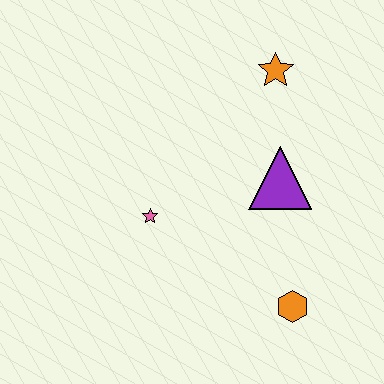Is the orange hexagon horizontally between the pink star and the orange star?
No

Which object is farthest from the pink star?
The orange star is farthest from the pink star.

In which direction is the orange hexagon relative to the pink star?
The orange hexagon is to the right of the pink star.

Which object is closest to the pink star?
The purple triangle is closest to the pink star.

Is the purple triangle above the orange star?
No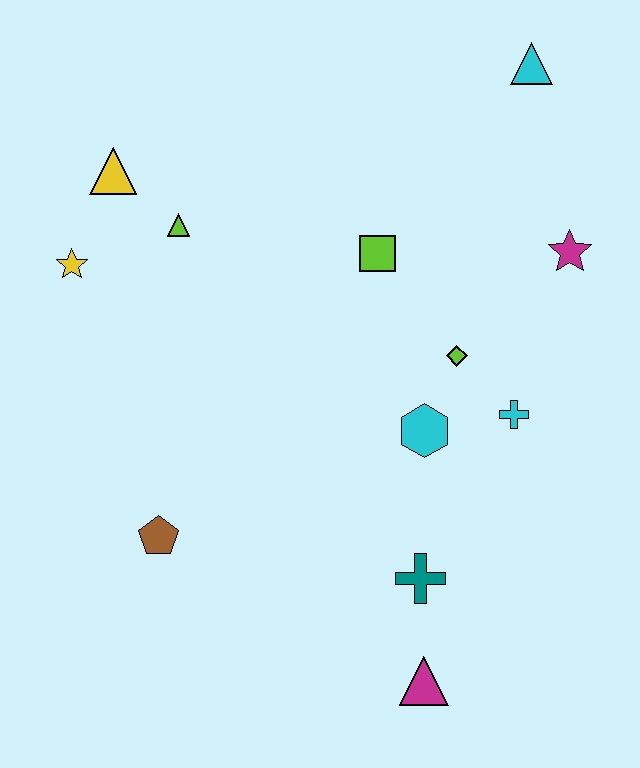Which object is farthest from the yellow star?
The magenta triangle is farthest from the yellow star.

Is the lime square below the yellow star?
No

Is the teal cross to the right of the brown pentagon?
Yes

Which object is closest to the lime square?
The lime diamond is closest to the lime square.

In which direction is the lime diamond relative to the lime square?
The lime diamond is below the lime square.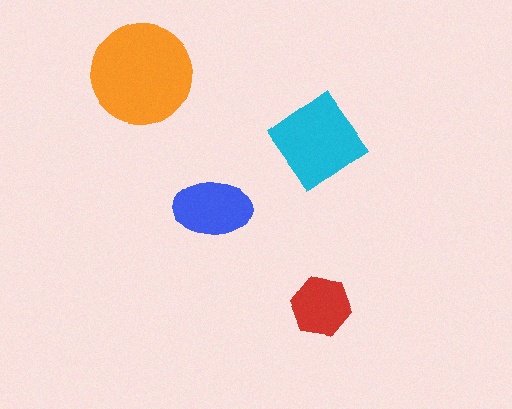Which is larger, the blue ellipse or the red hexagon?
The blue ellipse.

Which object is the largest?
The orange circle.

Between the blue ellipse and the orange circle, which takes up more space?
The orange circle.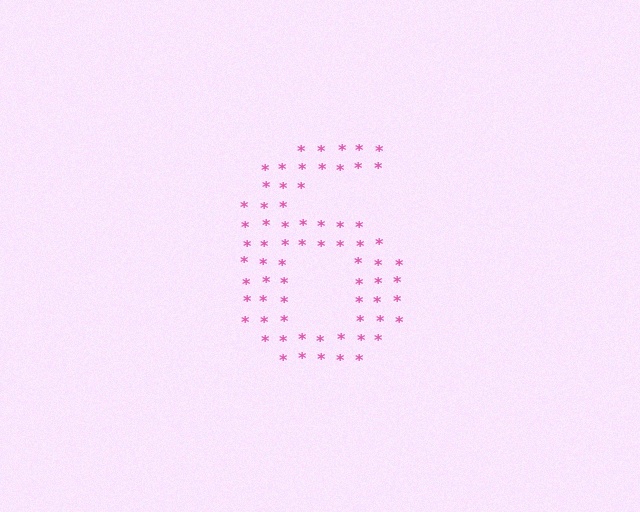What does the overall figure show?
The overall figure shows the digit 6.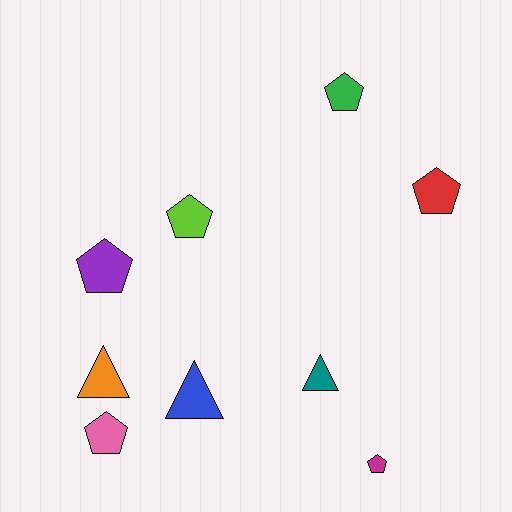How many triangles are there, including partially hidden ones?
There are 3 triangles.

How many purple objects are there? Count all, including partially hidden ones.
There is 1 purple object.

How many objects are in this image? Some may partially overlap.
There are 9 objects.